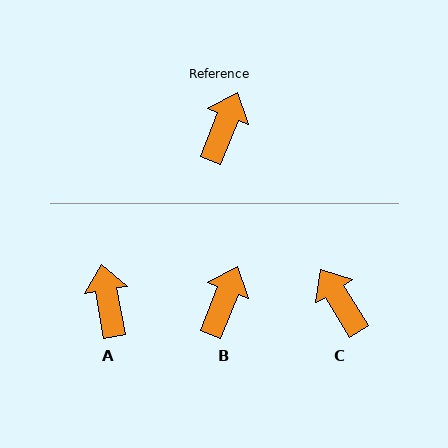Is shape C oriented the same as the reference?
No, it is off by about 54 degrees.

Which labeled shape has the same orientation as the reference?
B.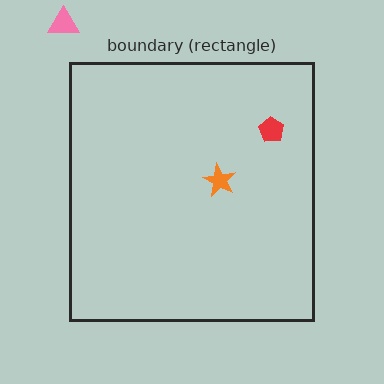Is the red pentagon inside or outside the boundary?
Inside.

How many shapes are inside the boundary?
2 inside, 1 outside.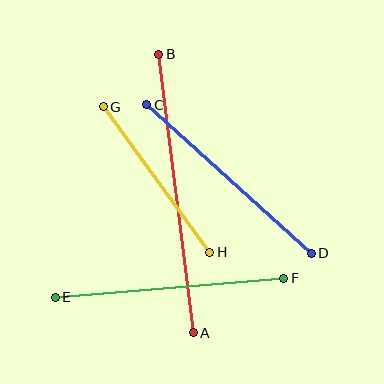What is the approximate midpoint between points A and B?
The midpoint is at approximately (176, 193) pixels.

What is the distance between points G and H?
The distance is approximately 180 pixels.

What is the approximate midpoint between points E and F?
The midpoint is at approximately (170, 288) pixels.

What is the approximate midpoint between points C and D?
The midpoint is at approximately (229, 179) pixels.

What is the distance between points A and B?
The distance is approximately 281 pixels.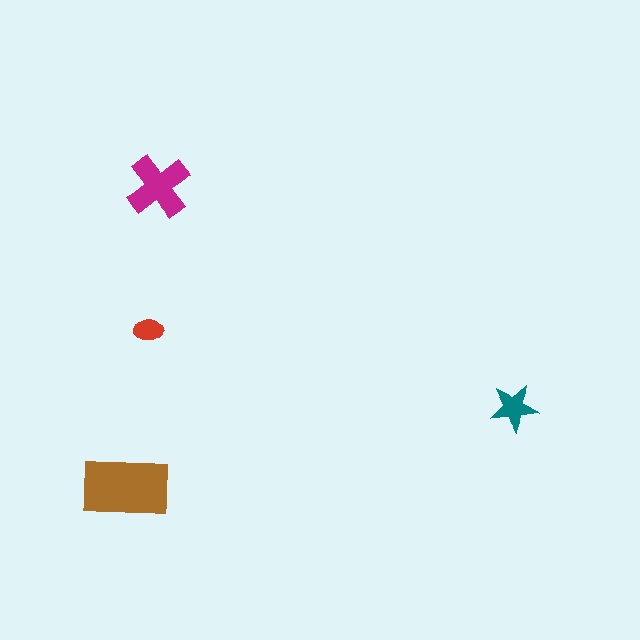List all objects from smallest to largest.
The red ellipse, the teal star, the magenta cross, the brown rectangle.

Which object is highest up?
The magenta cross is topmost.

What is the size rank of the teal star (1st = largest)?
3rd.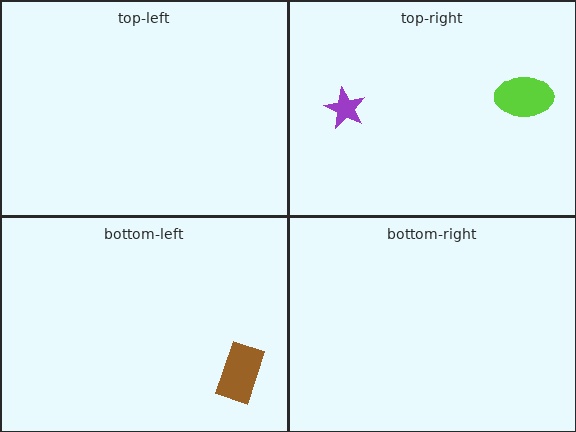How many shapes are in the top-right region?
2.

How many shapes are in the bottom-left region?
1.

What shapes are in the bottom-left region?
The brown rectangle.